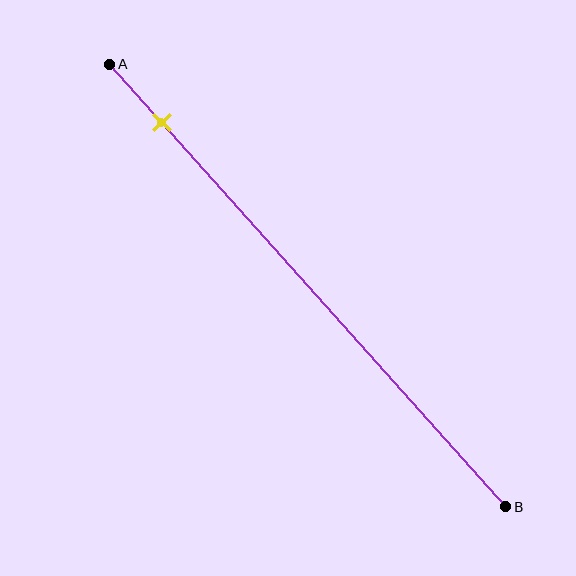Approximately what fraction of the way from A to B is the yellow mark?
The yellow mark is approximately 15% of the way from A to B.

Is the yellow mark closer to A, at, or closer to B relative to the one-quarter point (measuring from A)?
The yellow mark is closer to point A than the one-quarter point of segment AB.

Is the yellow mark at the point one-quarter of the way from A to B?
No, the mark is at about 15% from A, not at the 25% one-quarter point.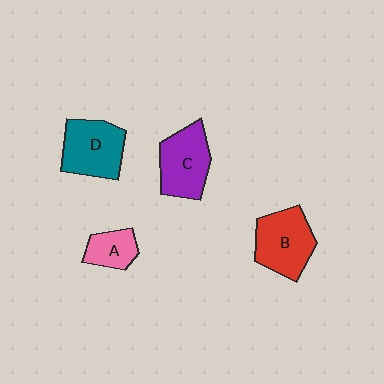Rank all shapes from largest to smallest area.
From largest to smallest: B (red), D (teal), C (purple), A (pink).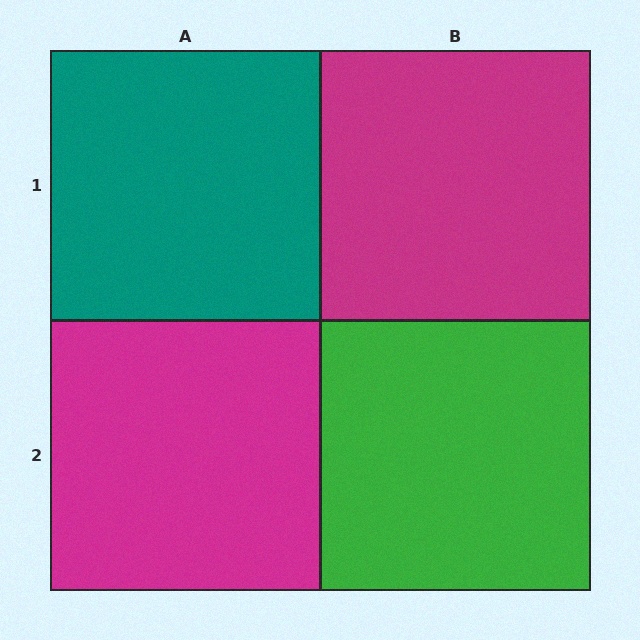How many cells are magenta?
2 cells are magenta.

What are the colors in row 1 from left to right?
Teal, magenta.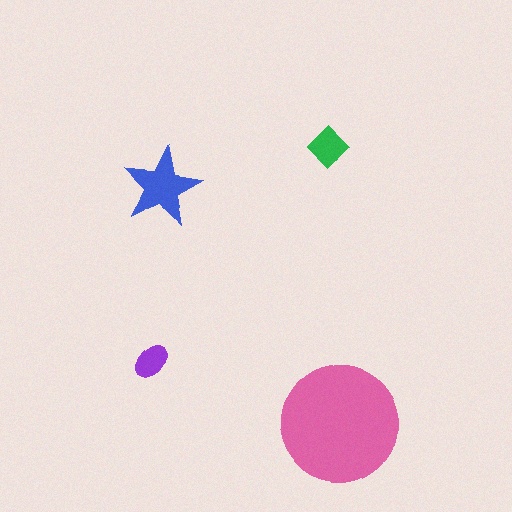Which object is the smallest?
The purple ellipse.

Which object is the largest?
The pink circle.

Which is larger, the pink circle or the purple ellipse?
The pink circle.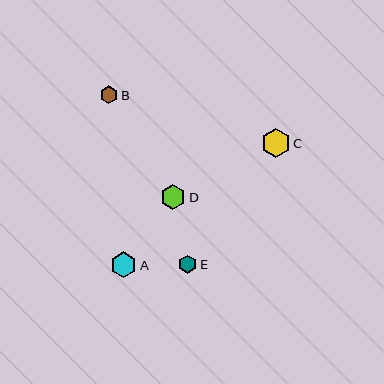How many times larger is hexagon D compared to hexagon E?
Hexagon D is approximately 1.4 times the size of hexagon E.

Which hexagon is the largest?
Hexagon C is the largest with a size of approximately 29 pixels.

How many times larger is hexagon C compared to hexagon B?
Hexagon C is approximately 1.6 times the size of hexagon B.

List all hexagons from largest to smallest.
From largest to smallest: C, A, D, E, B.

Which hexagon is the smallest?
Hexagon B is the smallest with a size of approximately 18 pixels.